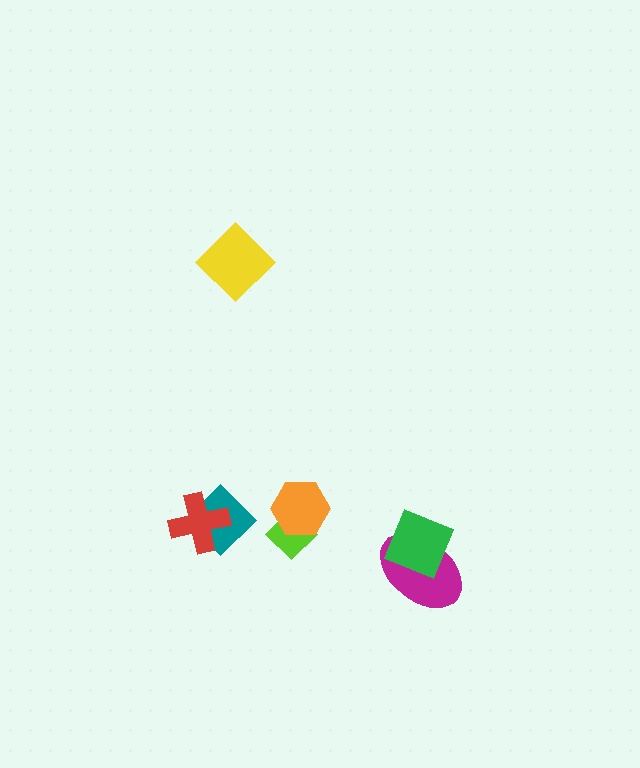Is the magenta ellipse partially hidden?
Yes, it is partially covered by another shape.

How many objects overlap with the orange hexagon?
1 object overlaps with the orange hexagon.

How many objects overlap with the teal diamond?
1 object overlaps with the teal diamond.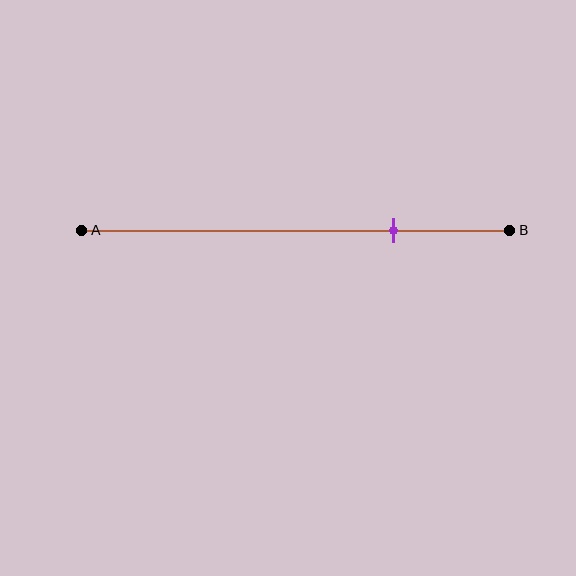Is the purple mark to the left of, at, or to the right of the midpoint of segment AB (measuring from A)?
The purple mark is to the right of the midpoint of segment AB.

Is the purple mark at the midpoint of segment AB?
No, the mark is at about 75% from A, not at the 50% midpoint.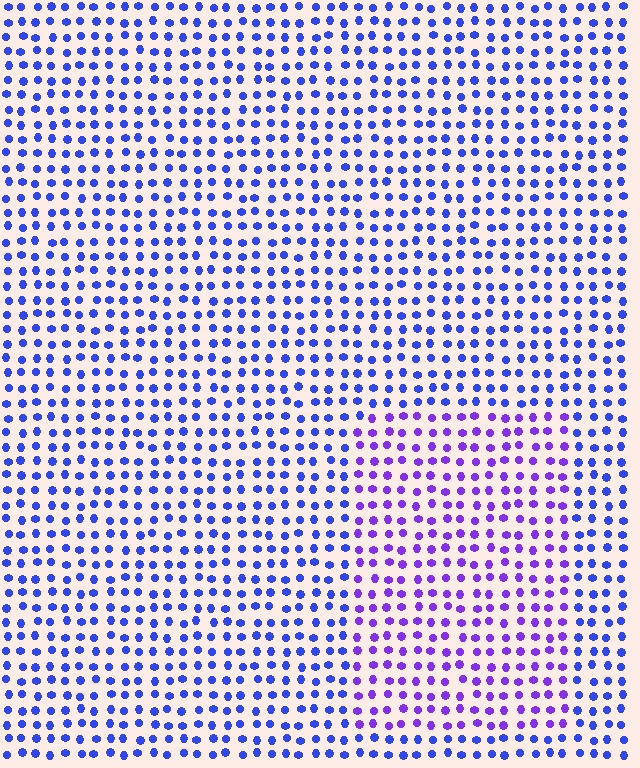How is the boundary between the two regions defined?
The boundary is defined purely by a slight shift in hue (about 35 degrees). Spacing, size, and orientation are identical on both sides.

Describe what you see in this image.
The image is filled with small blue elements in a uniform arrangement. A rectangle-shaped region is visible where the elements are tinted to a slightly different hue, forming a subtle color boundary.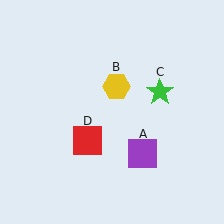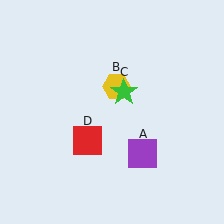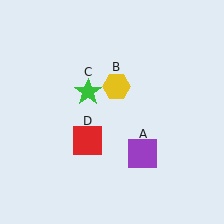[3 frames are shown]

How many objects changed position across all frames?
1 object changed position: green star (object C).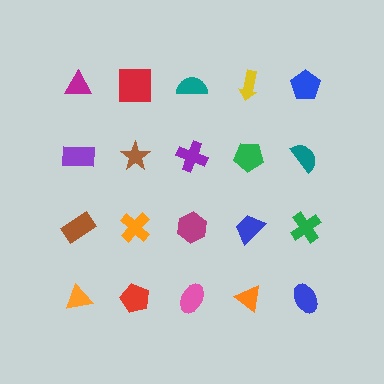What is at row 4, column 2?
A red pentagon.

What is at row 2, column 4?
A green pentagon.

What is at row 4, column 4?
An orange triangle.